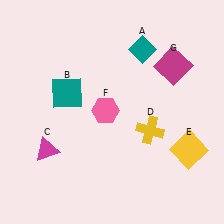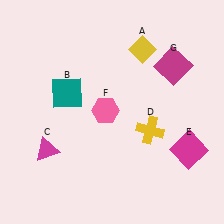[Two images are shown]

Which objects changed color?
A changed from teal to yellow. E changed from yellow to magenta.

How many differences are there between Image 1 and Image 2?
There are 2 differences between the two images.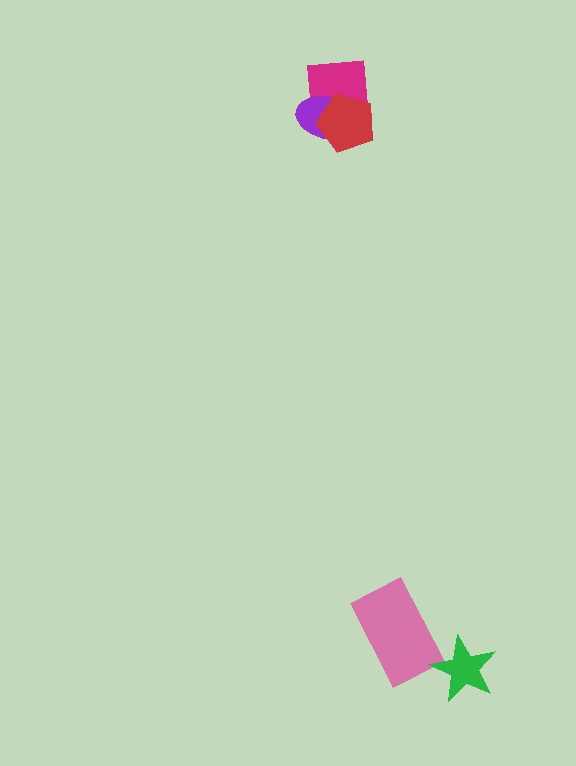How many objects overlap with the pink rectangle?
0 objects overlap with the pink rectangle.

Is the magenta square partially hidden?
Yes, it is partially covered by another shape.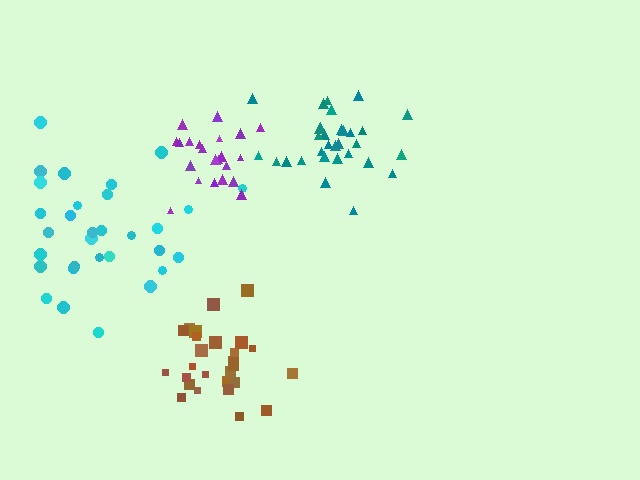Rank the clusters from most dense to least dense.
purple, brown, teal, cyan.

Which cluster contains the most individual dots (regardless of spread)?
Teal (31).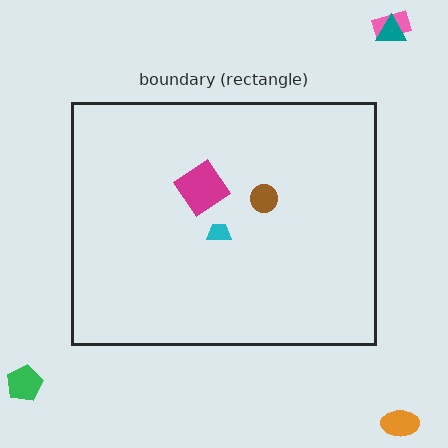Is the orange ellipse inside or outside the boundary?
Outside.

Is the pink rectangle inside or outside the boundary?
Outside.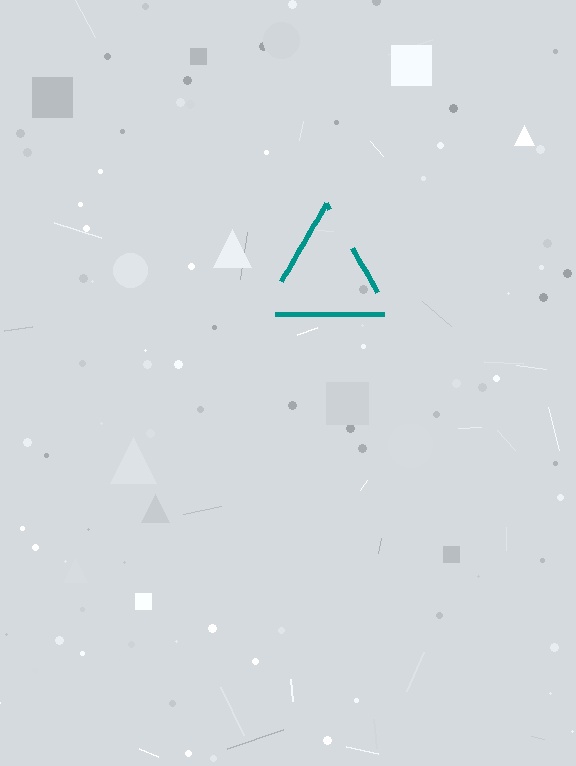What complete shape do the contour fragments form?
The contour fragments form a triangle.